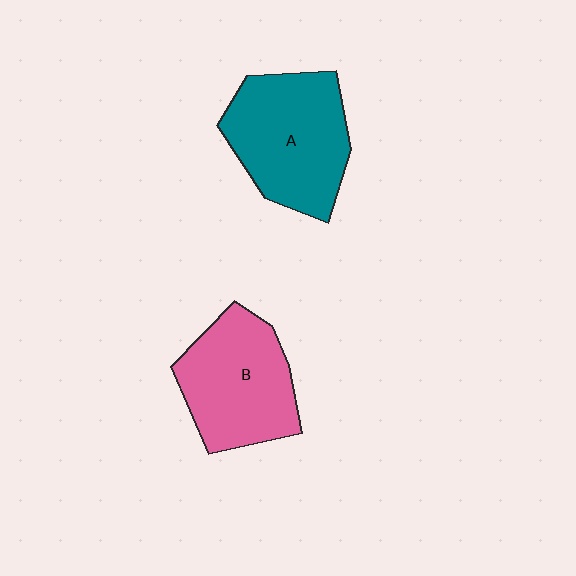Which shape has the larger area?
Shape A (teal).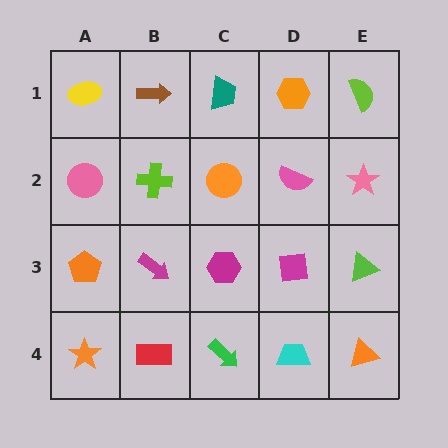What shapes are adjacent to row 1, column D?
A pink semicircle (row 2, column D), a teal trapezoid (row 1, column C), a lime semicircle (row 1, column E).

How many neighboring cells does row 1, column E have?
2.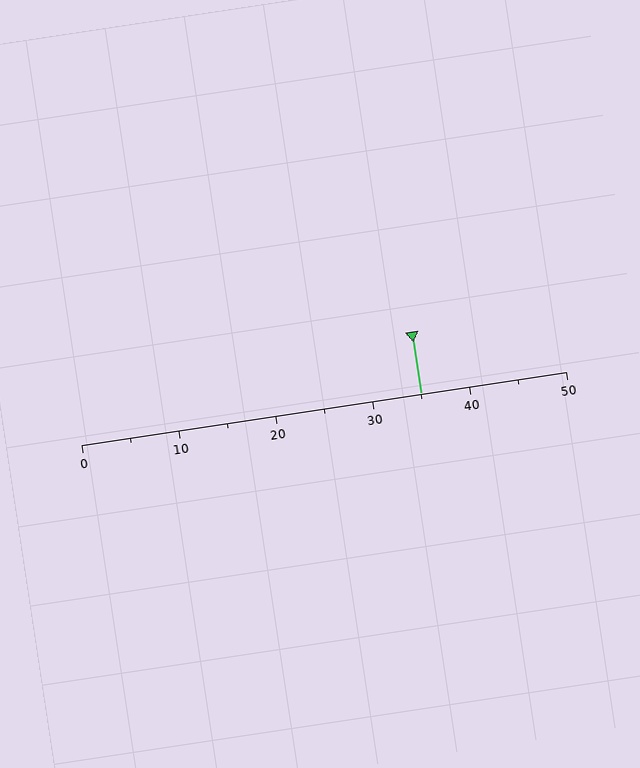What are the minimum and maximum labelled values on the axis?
The axis runs from 0 to 50.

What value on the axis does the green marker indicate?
The marker indicates approximately 35.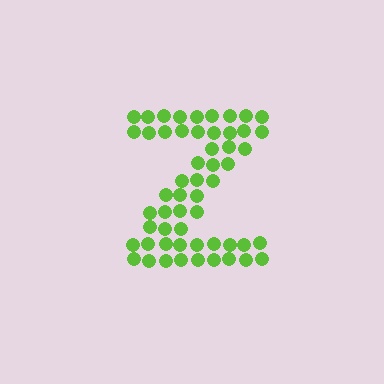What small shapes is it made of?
It is made of small circles.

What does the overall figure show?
The overall figure shows the letter Z.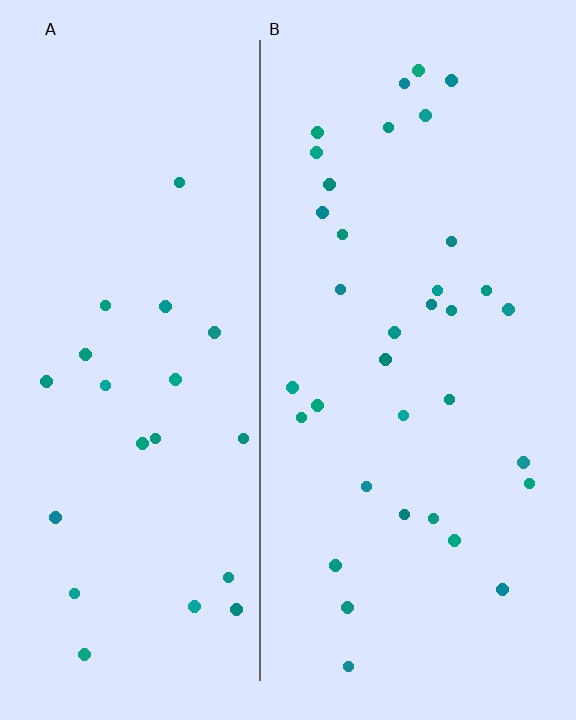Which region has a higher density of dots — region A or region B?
B (the right).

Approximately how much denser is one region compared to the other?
Approximately 1.6× — region B over region A.